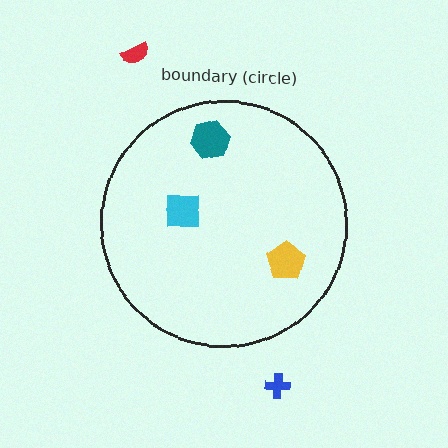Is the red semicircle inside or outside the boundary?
Outside.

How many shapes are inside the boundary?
3 inside, 2 outside.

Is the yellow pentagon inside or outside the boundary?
Inside.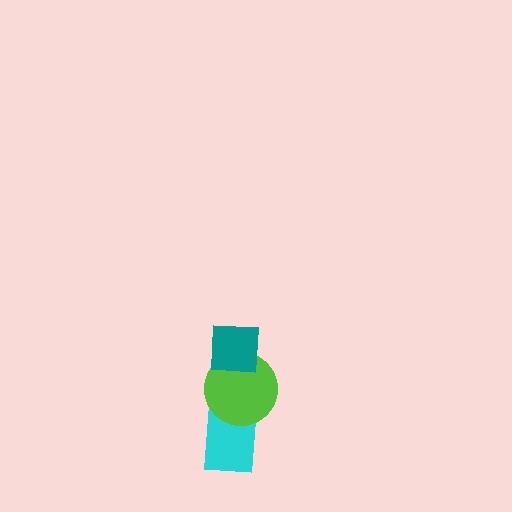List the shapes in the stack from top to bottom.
From top to bottom: the teal square, the lime circle, the cyan rectangle.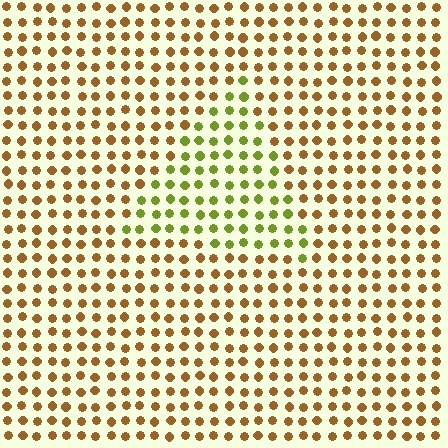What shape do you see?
I see a triangle.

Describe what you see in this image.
The image is filled with small brown elements in a uniform arrangement. A triangle-shaped region is visible where the elements are tinted to a slightly different hue, forming a subtle color boundary.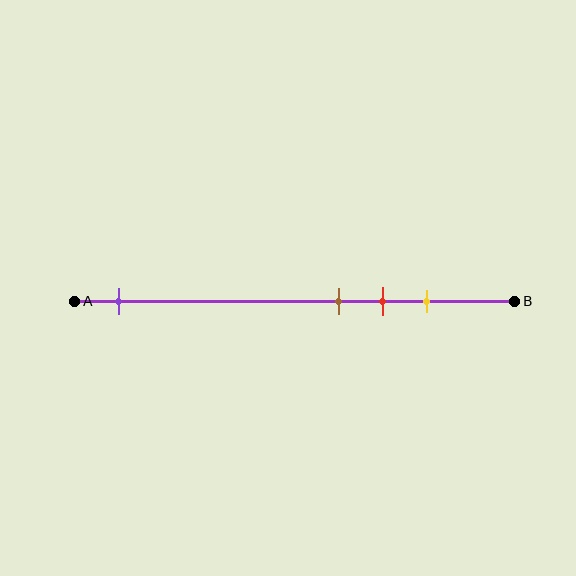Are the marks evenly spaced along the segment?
No, the marks are not evenly spaced.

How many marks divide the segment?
There are 4 marks dividing the segment.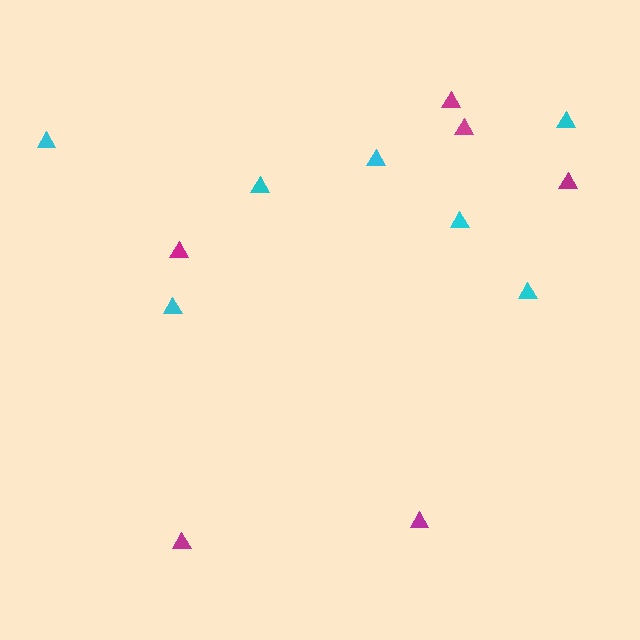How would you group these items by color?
There are 2 groups: one group of cyan triangles (7) and one group of magenta triangles (6).